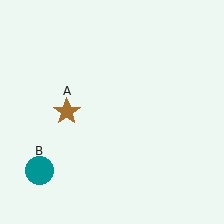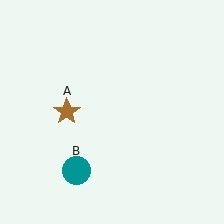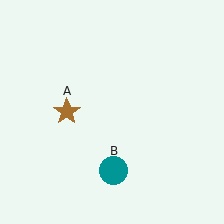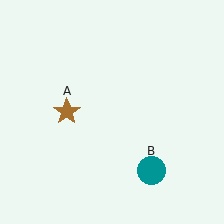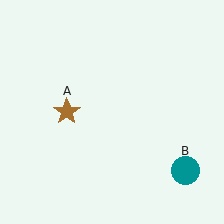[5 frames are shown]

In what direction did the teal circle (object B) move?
The teal circle (object B) moved right.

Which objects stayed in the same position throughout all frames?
Brown star (object A) remained stationary.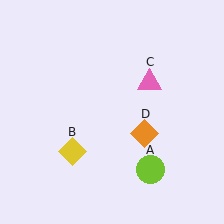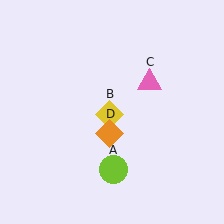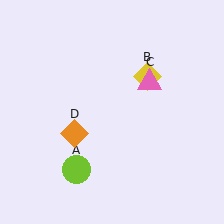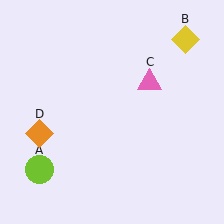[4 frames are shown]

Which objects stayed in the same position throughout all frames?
Pink triangle (object C) remained stationary.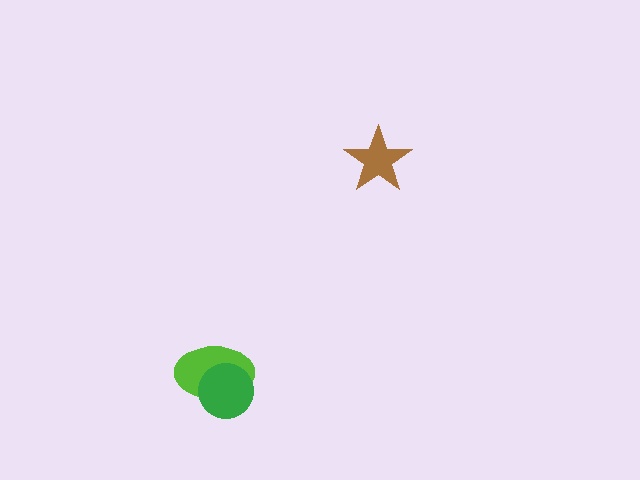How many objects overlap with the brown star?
0 objects overlap with the brown star.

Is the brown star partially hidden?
No, no other shape covers it.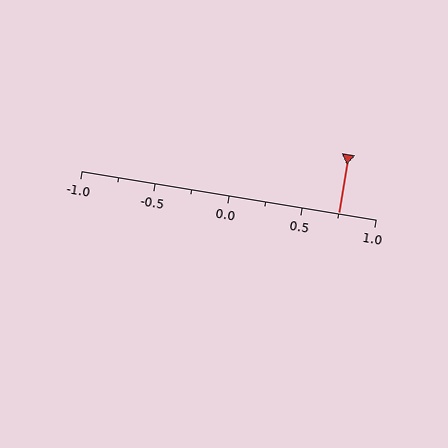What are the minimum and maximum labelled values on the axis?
The axis runs from -1.0 to 1.0.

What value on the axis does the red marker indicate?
The marker indicates approximately 0.75.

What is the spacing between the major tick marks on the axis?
The major ticks are spaced 0.5 apart.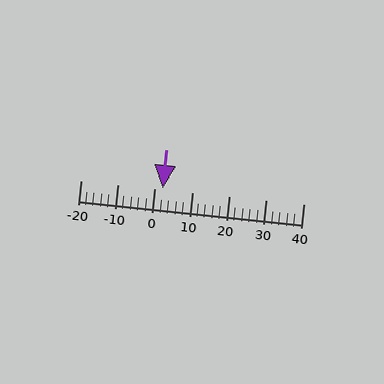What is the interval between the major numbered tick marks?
The major tick marks are spaced 10 units apart.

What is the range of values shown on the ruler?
The ruler shows values from -20 to 40.